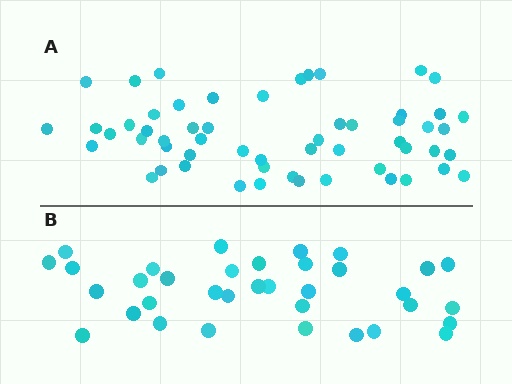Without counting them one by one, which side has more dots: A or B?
Region A (the top region) has more dots.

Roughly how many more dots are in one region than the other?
Region A has approximately 20 more dots than region B.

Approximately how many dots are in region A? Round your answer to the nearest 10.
About 60 dots. (The exact count is 56, which rounds to 60.)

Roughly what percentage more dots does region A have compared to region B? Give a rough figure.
About 60% more.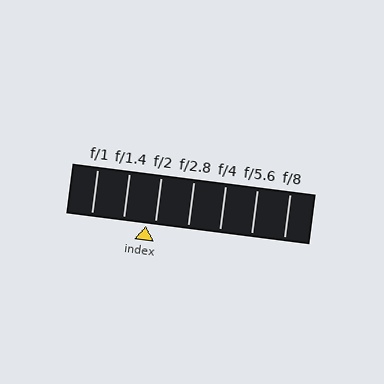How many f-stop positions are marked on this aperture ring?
There are 7 f-stop positions marked.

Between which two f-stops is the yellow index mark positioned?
The index mark is between f/1.4 and f/2.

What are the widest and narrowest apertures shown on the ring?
The widest aperture shown is f/1 and the narrowest is f/8.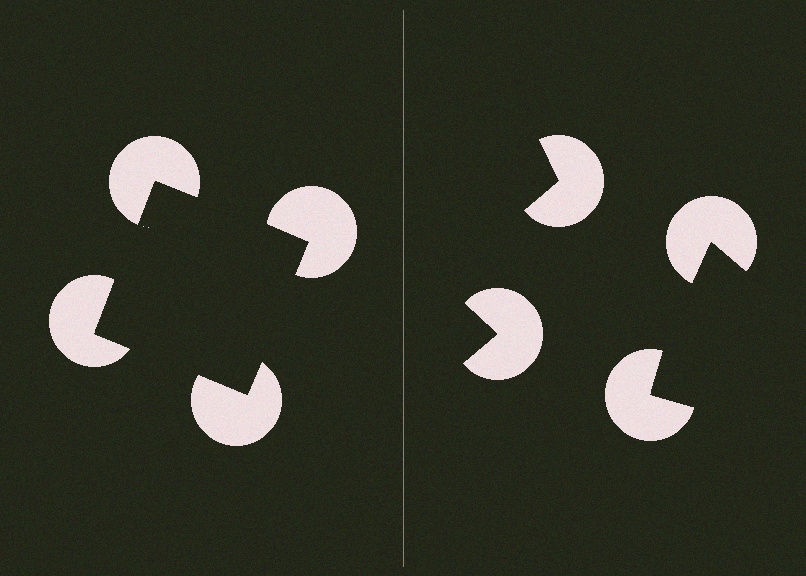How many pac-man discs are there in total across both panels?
8 — 4 on each side.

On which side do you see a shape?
An illusory square appears on the left side. On the right side the wedge cuts are rotated, so no coherent shape forms.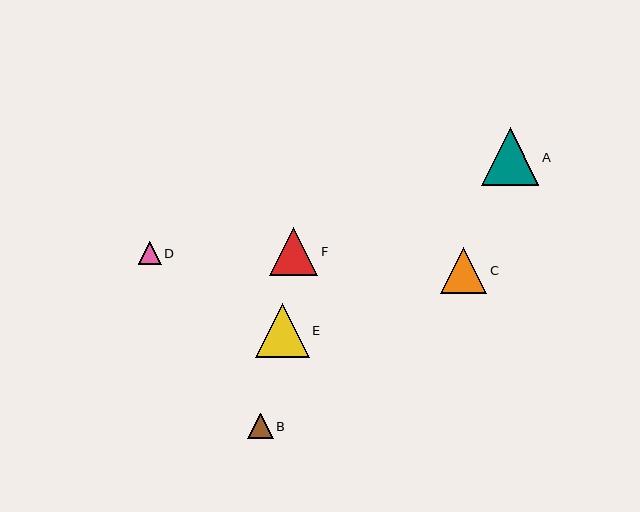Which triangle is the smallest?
Triangle D is the smallest with a size of approximately 23 pixels.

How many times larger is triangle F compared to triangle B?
Triangle F is approximately 1.9 times the size of triangle B.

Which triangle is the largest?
Triangle A is the largest with a size of approximately 57 pixels.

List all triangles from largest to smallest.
From largest to smallest: A, E, F, C, B, D.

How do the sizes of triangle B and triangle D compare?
Triangle B and triangle D are approximately the same size.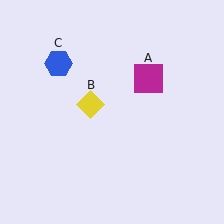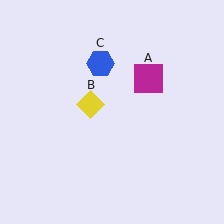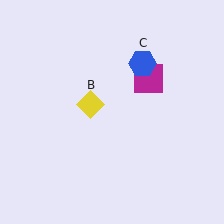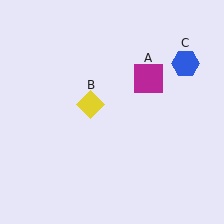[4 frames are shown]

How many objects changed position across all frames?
1 object changed position: blue hexagon (object C).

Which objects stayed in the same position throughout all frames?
Magenta square (object A) and yellow diamond (object B) remained stationary.